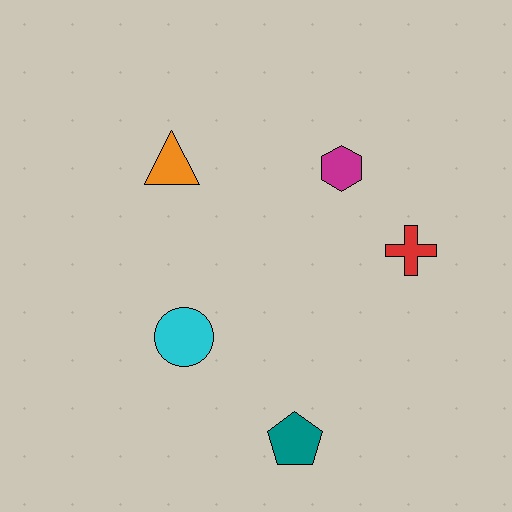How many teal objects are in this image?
There is 1 teal object.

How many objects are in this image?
There are 5 objects.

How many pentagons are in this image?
There is 1 pentagon.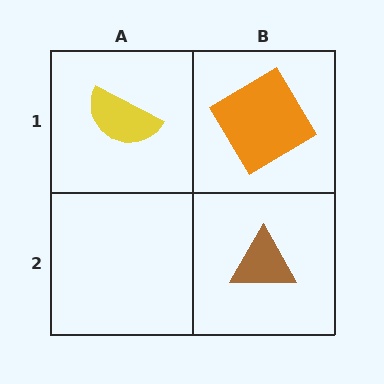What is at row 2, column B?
A brown triangle.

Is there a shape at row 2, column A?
No, that cell is empty.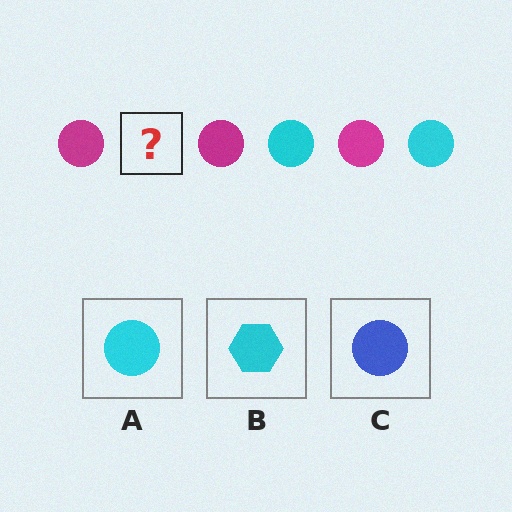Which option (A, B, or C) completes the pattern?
A.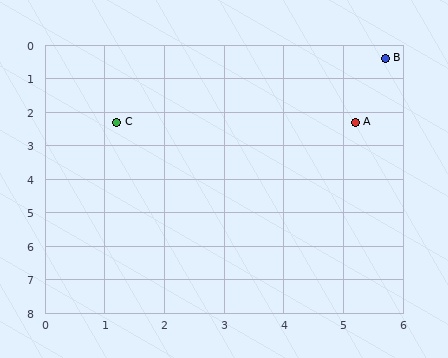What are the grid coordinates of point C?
Point C is at approximately (1.2, 2.3).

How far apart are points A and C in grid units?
Points A and C are about 4.0 grid units apart.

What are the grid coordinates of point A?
Point A is at approximately (5.2, 2.3).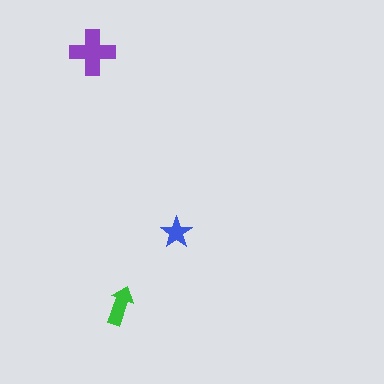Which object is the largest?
The purple cross.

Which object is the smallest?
The blue star.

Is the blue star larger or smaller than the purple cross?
Smaller.